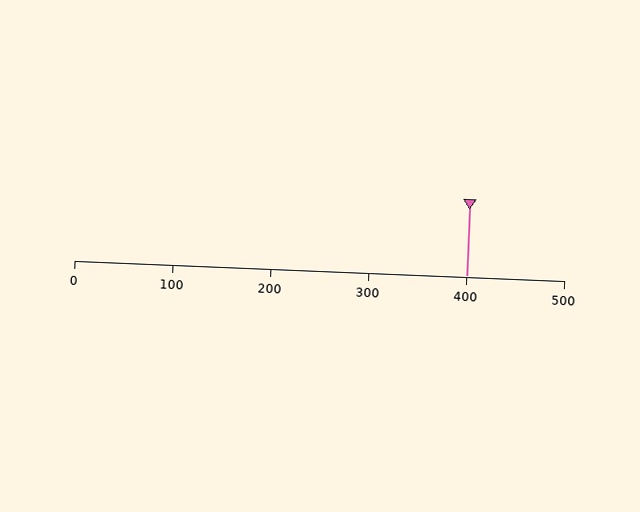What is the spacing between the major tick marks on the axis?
The major ticks are spaced 100 apart.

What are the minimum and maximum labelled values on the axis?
The axis runs from 0 to 500.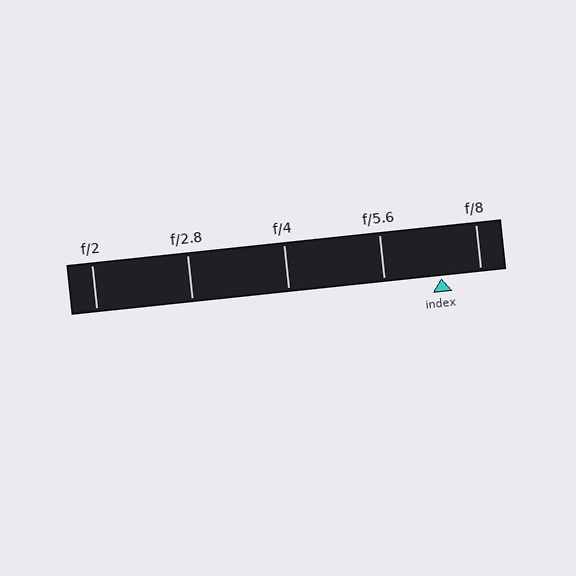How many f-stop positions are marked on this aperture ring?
There are 5 f-stop positions marked.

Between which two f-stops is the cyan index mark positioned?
The index mark is between f/5.6 and f/8.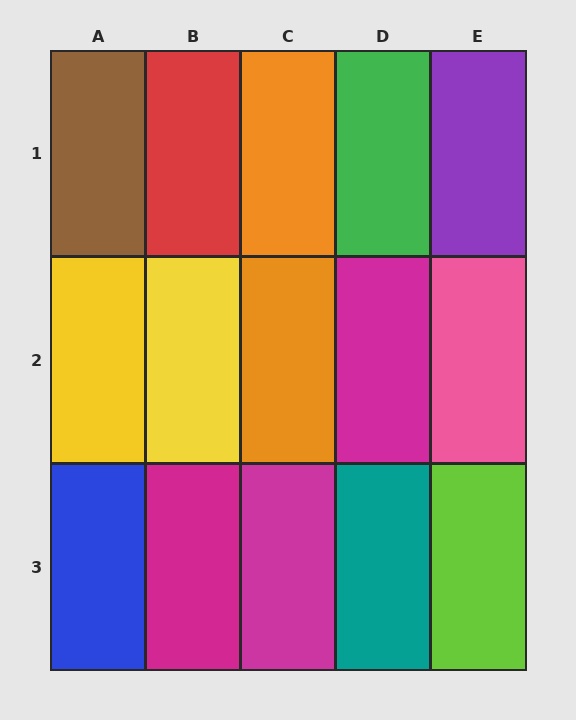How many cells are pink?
1 cell is pink.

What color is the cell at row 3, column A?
Blue.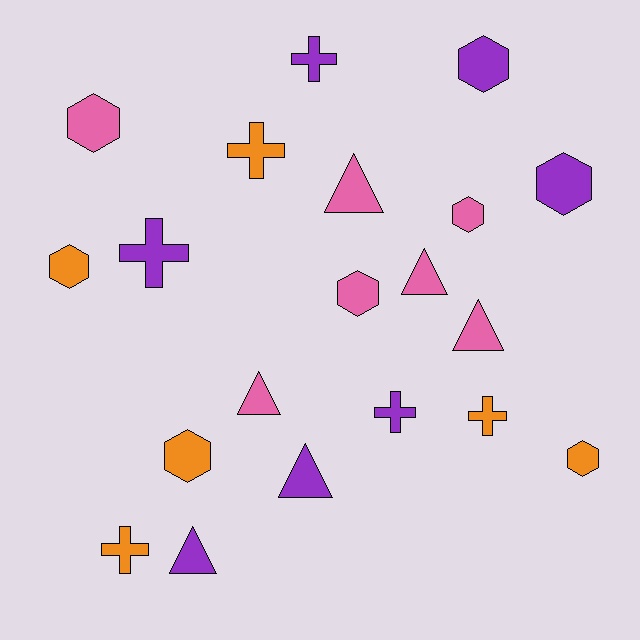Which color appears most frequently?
Purple, with 7 objects.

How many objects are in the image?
There are 20 objects.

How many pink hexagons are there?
There are 3 pink hexagons.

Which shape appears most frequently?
Hexagon, with 8 objects.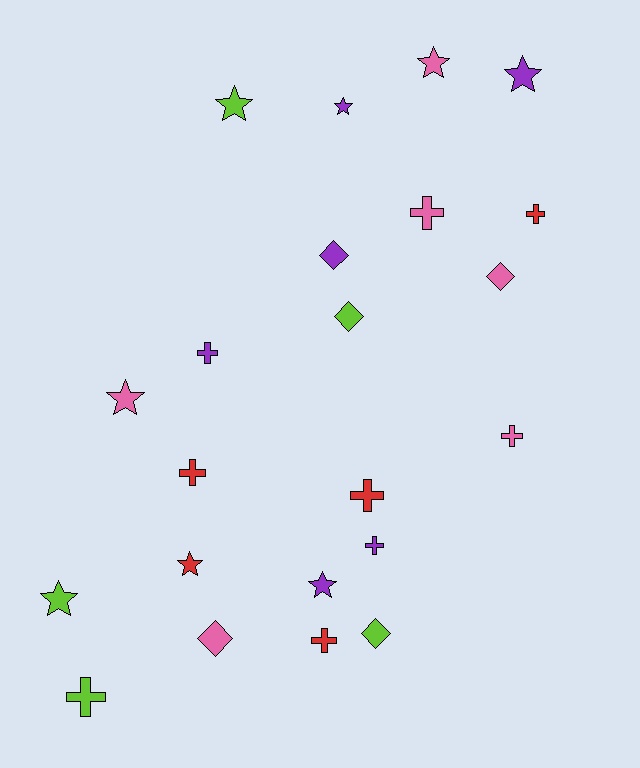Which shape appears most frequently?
Cross, with 9 objects.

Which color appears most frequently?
Purple, with 6 objects.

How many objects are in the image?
There are 22 objects.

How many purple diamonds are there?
There is 1 purple diamond.